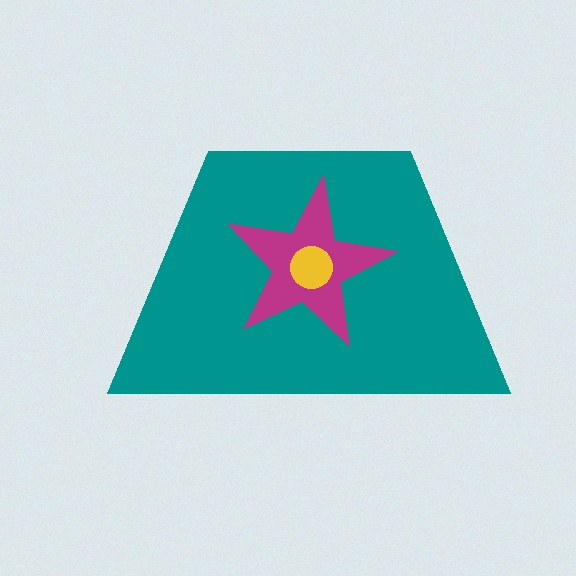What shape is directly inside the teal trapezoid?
The magenta star.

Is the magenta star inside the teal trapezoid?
Yes.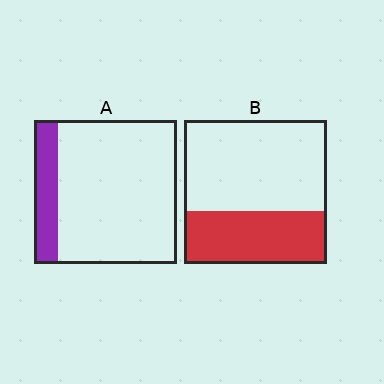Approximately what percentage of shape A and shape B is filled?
A is approximately 15% and B is approximately 35%.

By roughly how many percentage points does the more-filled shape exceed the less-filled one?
By roughly 20 percentage points (B over A).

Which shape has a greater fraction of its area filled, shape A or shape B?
Shape B.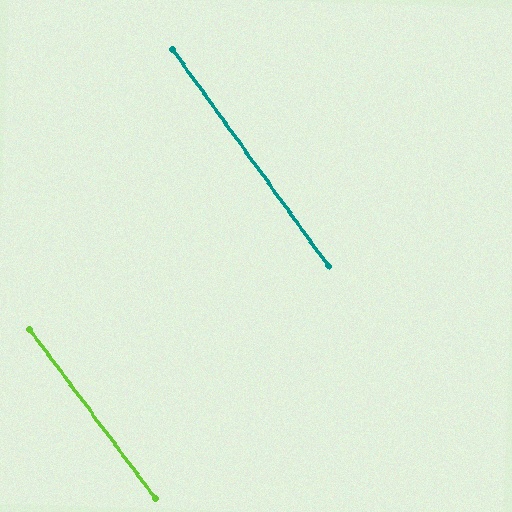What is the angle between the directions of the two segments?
Approximately 1 degree.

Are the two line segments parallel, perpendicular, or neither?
Parallel — their directions differ by only 1.0°.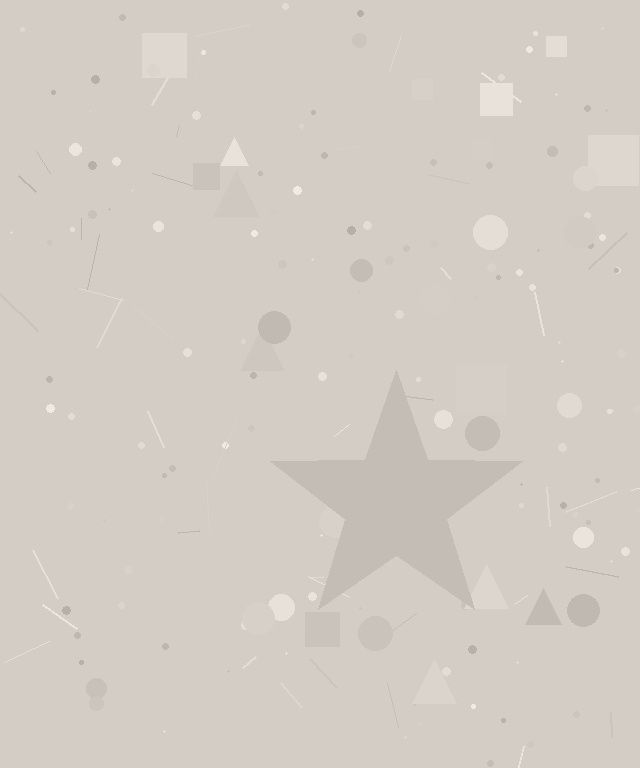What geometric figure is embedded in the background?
A star is embedded in the background.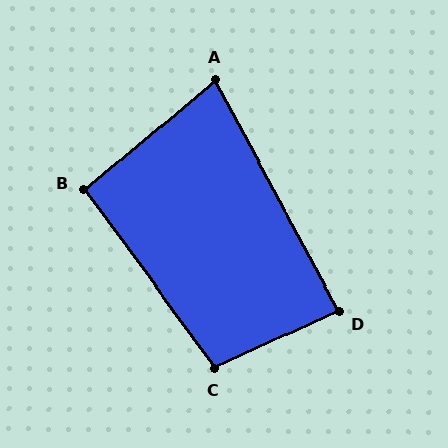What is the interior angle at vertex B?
Approximately 94 degrees (approximately right).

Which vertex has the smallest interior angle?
A, at approximately 78 degrees.